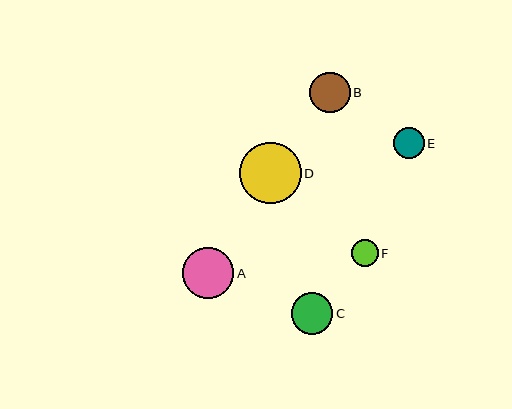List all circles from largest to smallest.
From largest to smallest: D, A, C, B, E, F.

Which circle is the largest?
Circle D is the largest with a size of approximately 62 pixels.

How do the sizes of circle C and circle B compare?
Circle C and circle B are approximately the same size.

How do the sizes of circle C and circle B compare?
Circle C and circle B are approximately the same size.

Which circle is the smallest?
Circle F is the smallest with a size of approximately 26 pixels.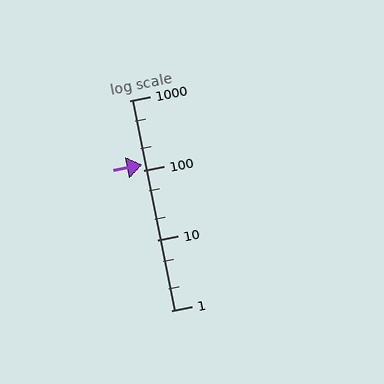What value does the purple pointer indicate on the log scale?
The pointer indicates approximately 120.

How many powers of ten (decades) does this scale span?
The scale spans 3 decades, from 1 to 1000.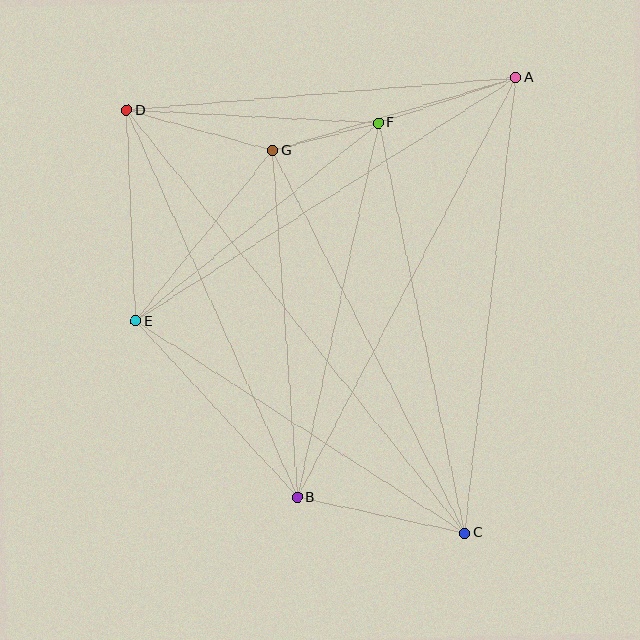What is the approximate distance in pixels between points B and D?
The distance between B and D is approximately 423 pixels.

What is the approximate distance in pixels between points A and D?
The distance between A and D is approximately 391 pixels.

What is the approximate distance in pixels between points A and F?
The distance between A and F is approximately 145 pixels.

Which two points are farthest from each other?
Points C and D are farthest from each other.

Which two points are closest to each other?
Points F and G are closest to each other.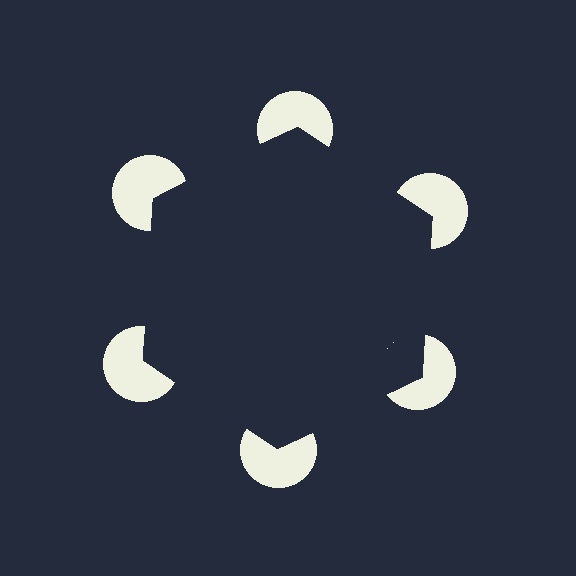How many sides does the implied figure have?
6 sides.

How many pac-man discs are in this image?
There are 6 — one at each vertex of the illusory hexagon.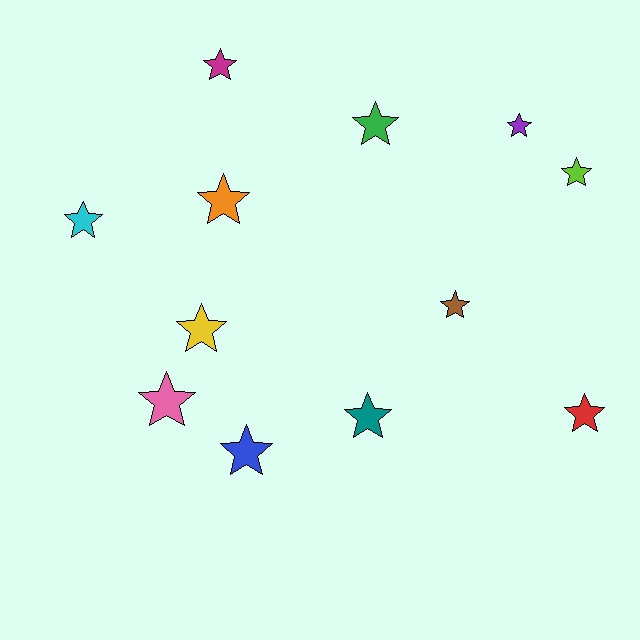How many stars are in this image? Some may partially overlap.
There are 12 stars.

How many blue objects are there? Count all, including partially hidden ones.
There is 1 blue object.